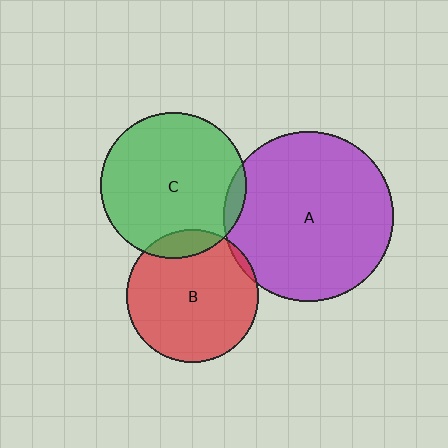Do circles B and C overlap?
Yes.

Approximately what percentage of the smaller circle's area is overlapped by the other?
Approximately 10%.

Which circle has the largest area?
Circle A (purple).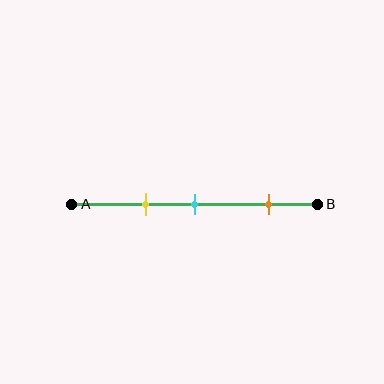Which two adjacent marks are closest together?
The yellow and cyan marks are the closest adjacent pair.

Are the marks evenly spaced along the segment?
No, the marks are not evenly spaced.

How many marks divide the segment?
There are 3 marks dividing the segment.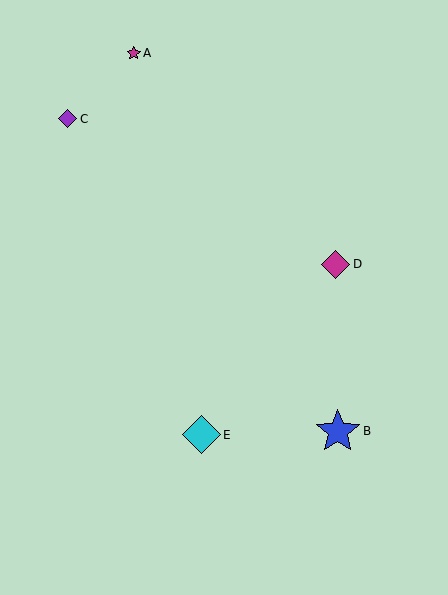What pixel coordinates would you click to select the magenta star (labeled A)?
Click at (134, 53) to select the magenta star A.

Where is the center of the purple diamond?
The center of the purple diamond is at (68, 119).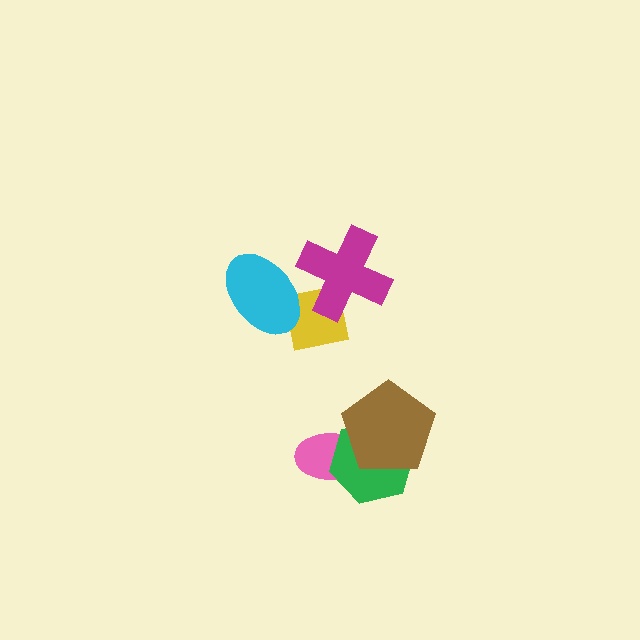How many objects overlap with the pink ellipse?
2 objects overlap with the pink ellipse.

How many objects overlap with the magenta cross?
1 object overlaps with the magenta cross.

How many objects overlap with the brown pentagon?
2 objects overlap with the brown pentagon.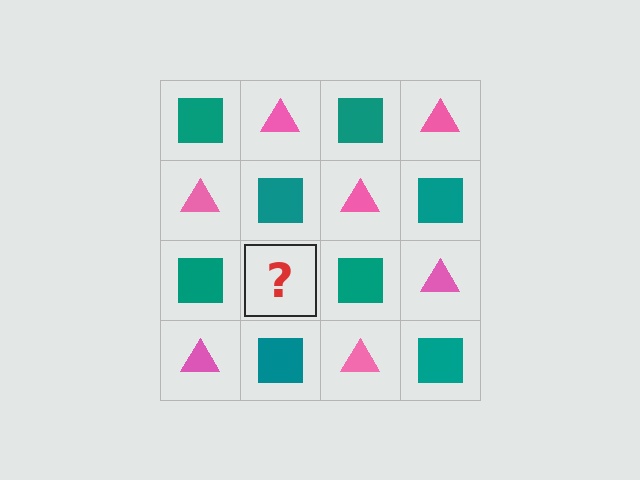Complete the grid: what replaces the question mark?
The question mark should be replaced with a pink triangle.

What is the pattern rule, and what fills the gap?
The rule is that it alternates teal square and pink triangle in a checkerboard pattern. The gap should be filled with a pink triangle.